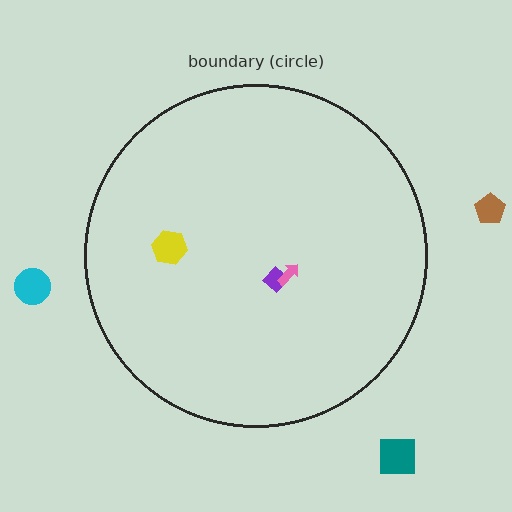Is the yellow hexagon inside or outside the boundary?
Inside.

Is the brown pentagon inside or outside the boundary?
Outside.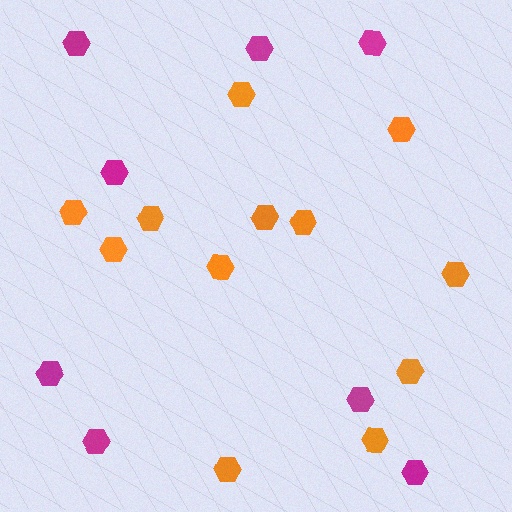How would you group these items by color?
There are 2 groups: one group of orange hexagons (12) and one group of magenta hexagons (8).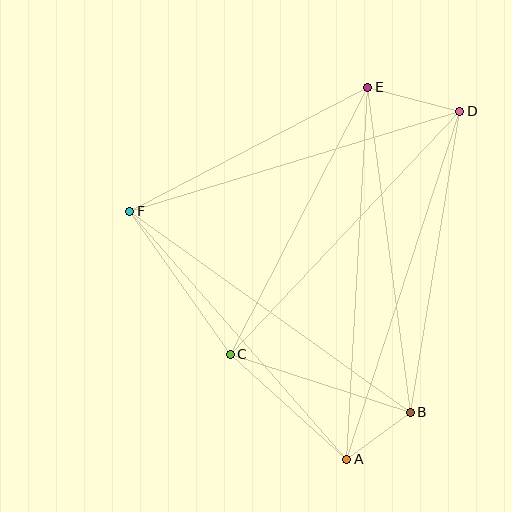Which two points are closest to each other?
Points A and B are closest to each other.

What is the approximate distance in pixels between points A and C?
The distance between A and C is approximately 157 pixels.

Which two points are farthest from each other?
Points A and E are farthest from each other.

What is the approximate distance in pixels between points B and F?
The distance between B and F is approximately 345 pixels.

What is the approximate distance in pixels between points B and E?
The distance between B and E is approximately 328 pixels.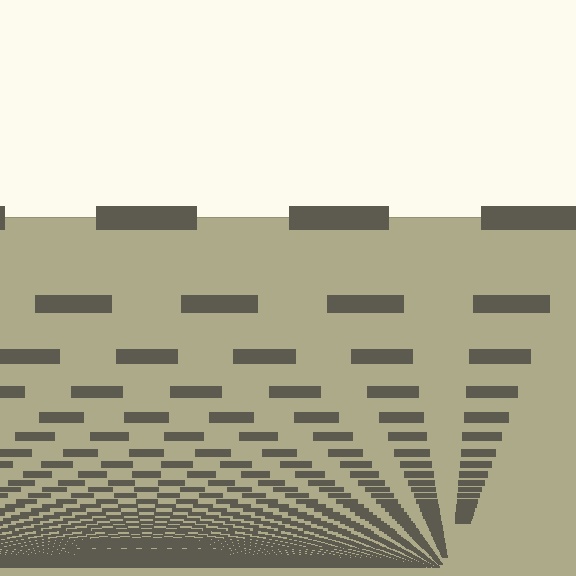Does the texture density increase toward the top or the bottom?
Density increases toward the bottom.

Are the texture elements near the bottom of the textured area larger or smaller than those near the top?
Smaller. The gradient is inverted — elements near the bottom are smaller and denser.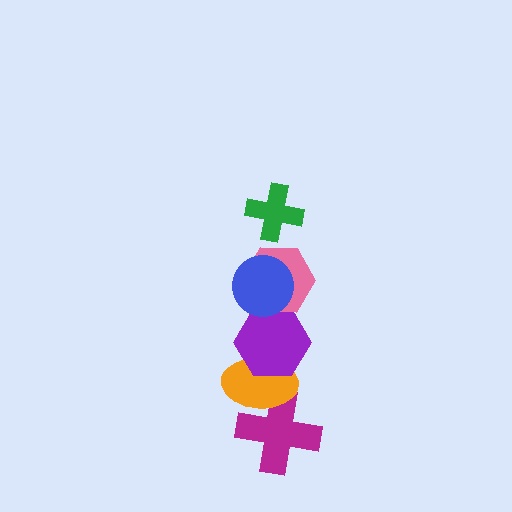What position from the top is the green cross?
The green cross is 1st from the top.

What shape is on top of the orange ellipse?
The purple hexagon is on top of the orange ellipse.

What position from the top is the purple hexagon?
The purple hexagon is 4th from the top.